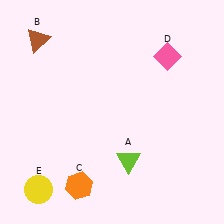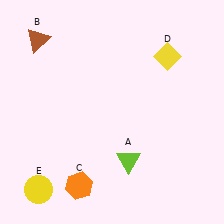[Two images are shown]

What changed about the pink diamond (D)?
In Image 1, D is pink. In Image 2, it changed to yellow.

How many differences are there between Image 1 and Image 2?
There is 1 difference between the two images.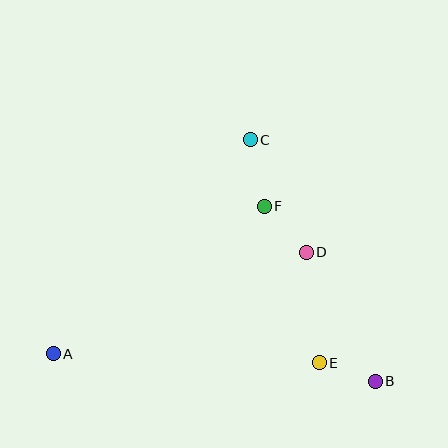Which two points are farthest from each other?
Points A and B are farthest from each other.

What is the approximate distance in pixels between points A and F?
The distance between A and F is approximately 257 pixels.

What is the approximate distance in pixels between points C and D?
The distance between C and D is approximately 126 pixels.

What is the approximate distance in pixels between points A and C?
The distance between A and C is approximately 291 pixels.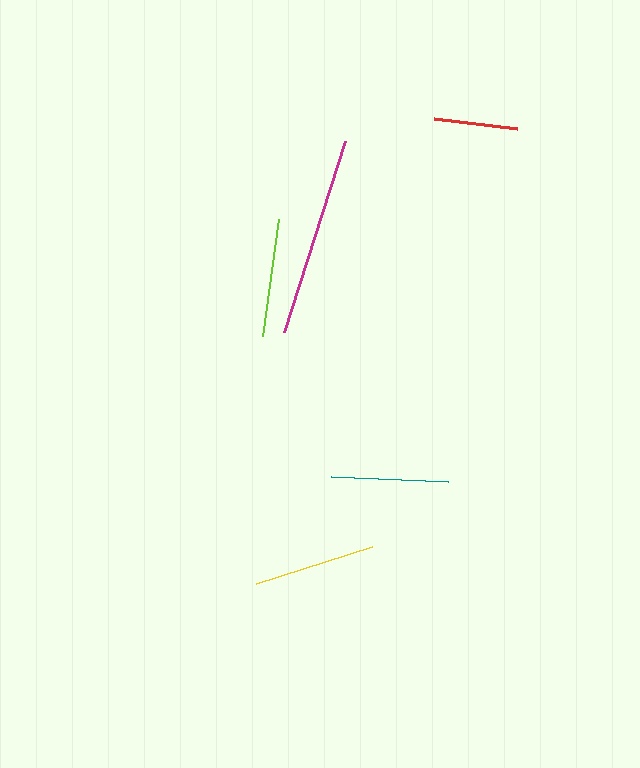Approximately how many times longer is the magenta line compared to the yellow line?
The magenta line is approximately 1.6 times the length of the yellow line.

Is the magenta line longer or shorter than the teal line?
The magenta line is longer than the teal line.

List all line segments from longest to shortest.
From longest to shortest: magenta, yellow, lime, teal, red.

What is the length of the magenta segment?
The magenta segment is approximately 201 pixels long.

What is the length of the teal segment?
The teal segment is approximately 117 pixels long.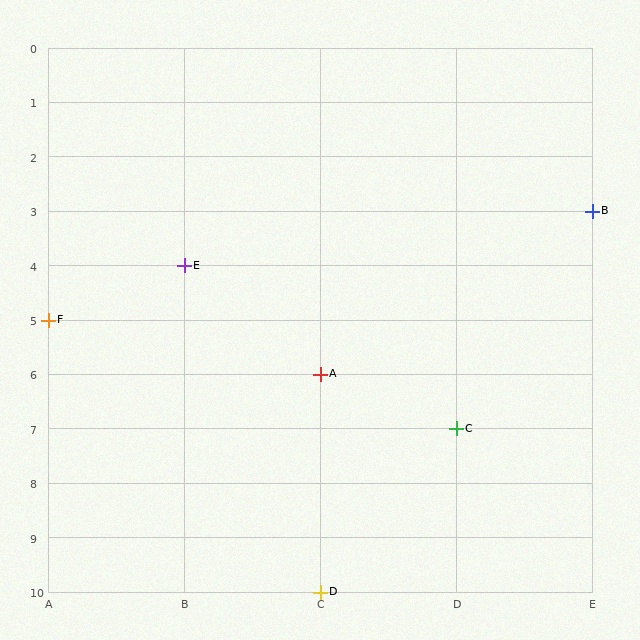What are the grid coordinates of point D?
Point D is at grid coordinates (C, 10).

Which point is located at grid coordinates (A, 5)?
Point F is at (A, 5).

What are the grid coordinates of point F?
Point F is at grid coordinates (A, 5).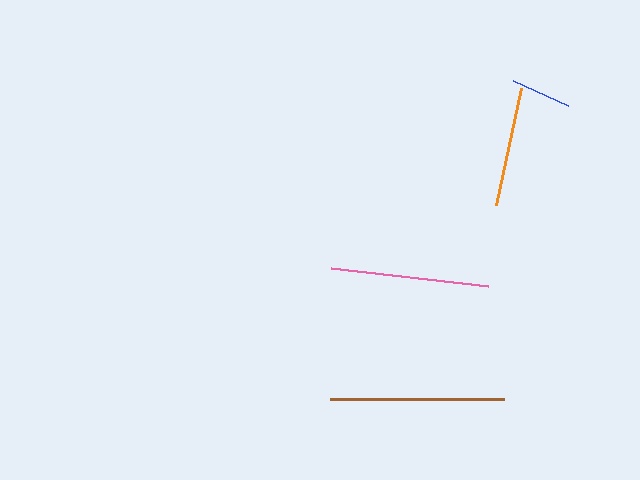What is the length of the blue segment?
The blue segment is approximately 60 pixels long.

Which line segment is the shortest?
The blue line is the shortest at approximately 60 pixels.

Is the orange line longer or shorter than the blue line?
The orange line is longer than the blue line.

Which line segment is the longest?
The brown line is the longest at approximately 174 pixels.